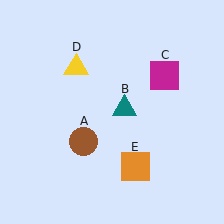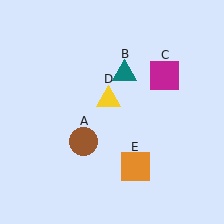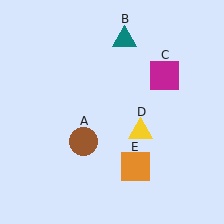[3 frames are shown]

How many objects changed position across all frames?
2 objects changed position: teal triangle (object B), yellow triangle (object D).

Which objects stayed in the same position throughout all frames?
Brown circle (object A) and magenta square (object C) and orange square (object E) remained stationary.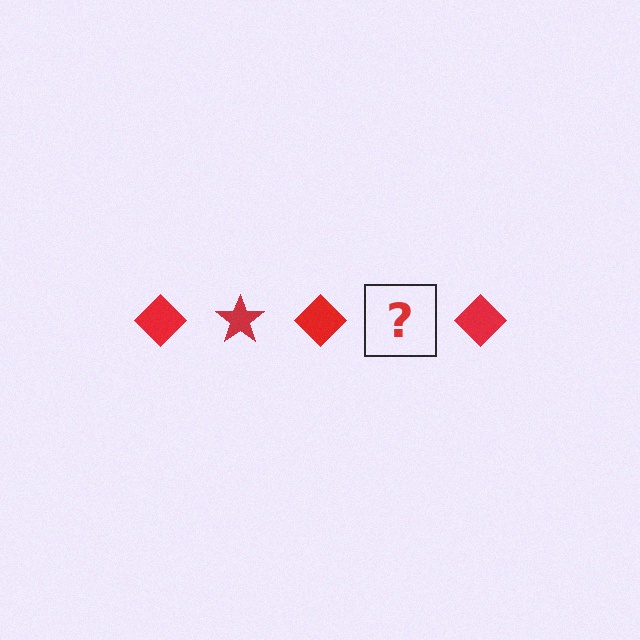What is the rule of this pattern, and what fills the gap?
The rule is that the pattern cycles through diamond, star shapes in red. The gap should be filled with a red star.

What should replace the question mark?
The question mark should be replaced with a red star.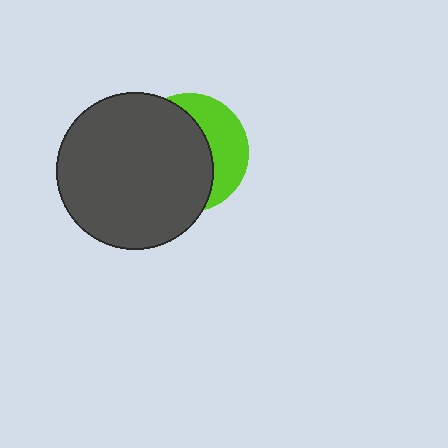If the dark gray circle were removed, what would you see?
You would see the complete lime circle.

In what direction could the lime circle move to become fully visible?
The lime circle could move right. That would shift it out from behind the dark gray circle entirely.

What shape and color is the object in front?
The object in front is a dark gray circle.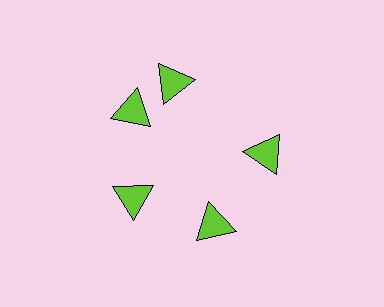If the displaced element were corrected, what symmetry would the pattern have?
It would have 5-fold rotational symmetry — the pattern would map onto itself every 72 degrees.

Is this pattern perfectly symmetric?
No. The 5 lime triangles are arranged in a ring, but one element near the 1 o'clock position is rotated out of alignment along the ring, breaking the 5-fold rotational symmetry.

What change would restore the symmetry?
The symmetry would be restored by rotating it back into even spacing with its neighbors so that all 5 triangles sit at equal angles and equal distance from the center.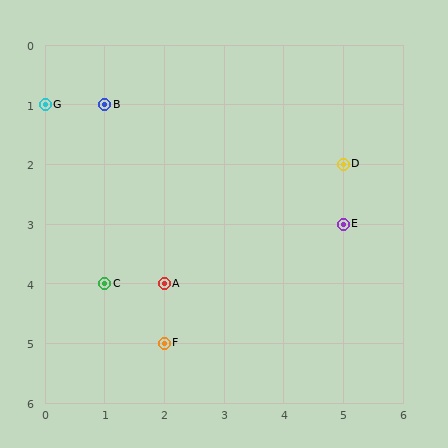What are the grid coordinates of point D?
Point D is at grid coordinates (5, 2).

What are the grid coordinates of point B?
Point B is at grid coordinates (1, 1).